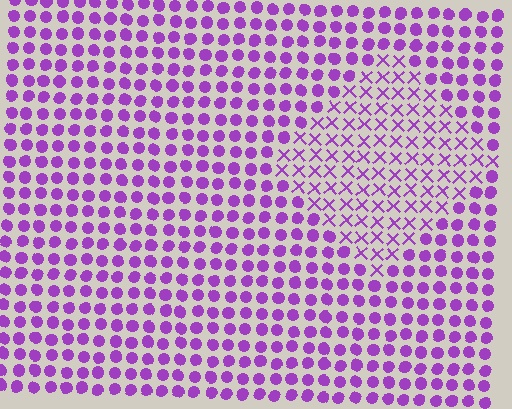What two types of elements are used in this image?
The image uses X marks inside the diamond region and circles outside it.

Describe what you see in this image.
The image is filled with small purple elements arranged in a uniform grid. A diamond-shaped region contains X marks, while the surrounding area contains circles. The boundary is defined purely by the change in element shape.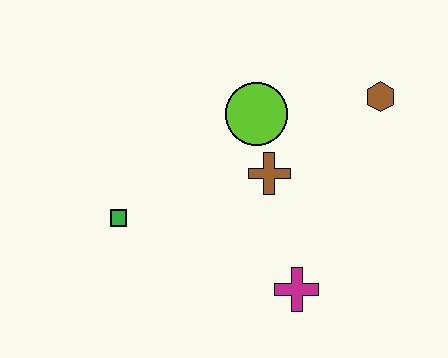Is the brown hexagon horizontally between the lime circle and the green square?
No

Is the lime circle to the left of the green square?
No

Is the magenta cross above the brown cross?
No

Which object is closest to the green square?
The brown cross is closest to the green square.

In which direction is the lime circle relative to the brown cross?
The lime circle is above the brown cross.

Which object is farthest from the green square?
The brown hexagon is farthest from the green square.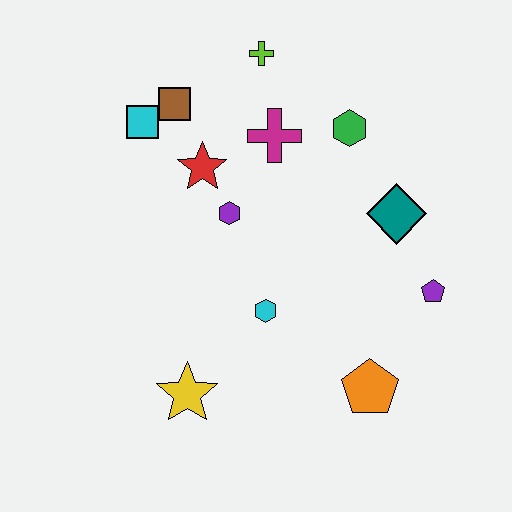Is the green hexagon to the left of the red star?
No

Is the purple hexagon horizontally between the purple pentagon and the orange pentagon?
No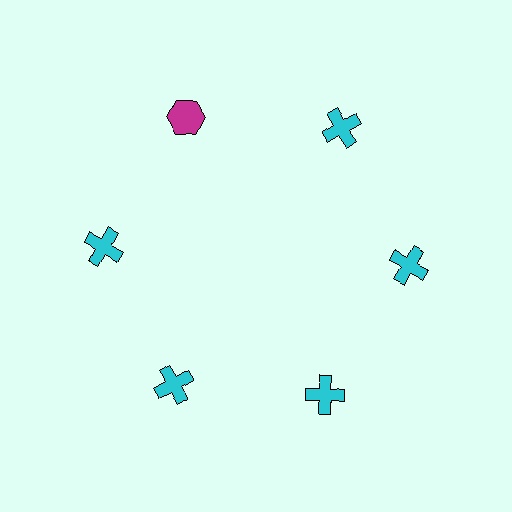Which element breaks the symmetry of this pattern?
The magenta hexagon at roughly the 11 o'clock position breaks the symmetry. All other shapes are cyan crosses.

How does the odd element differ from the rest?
It differs in both color (magenta instead of cyan) and shape (hexagon instead of cross).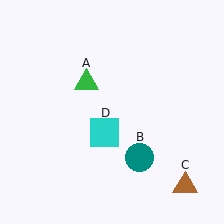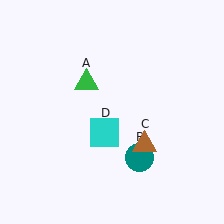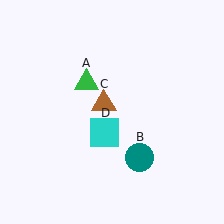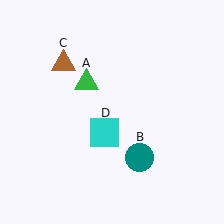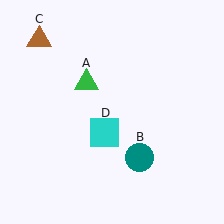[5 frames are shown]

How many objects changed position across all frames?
1 object changed position: brown triangle (object C).